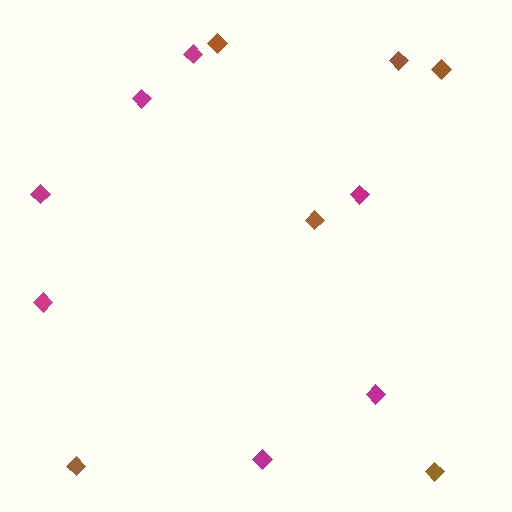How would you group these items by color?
There are 2 groups: one group of magenta diamonds (7) and one group of brown diamonds (6).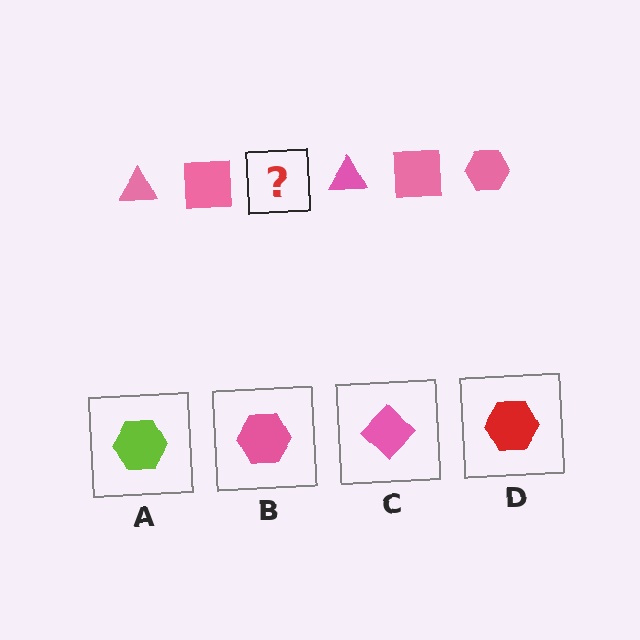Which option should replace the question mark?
Option B.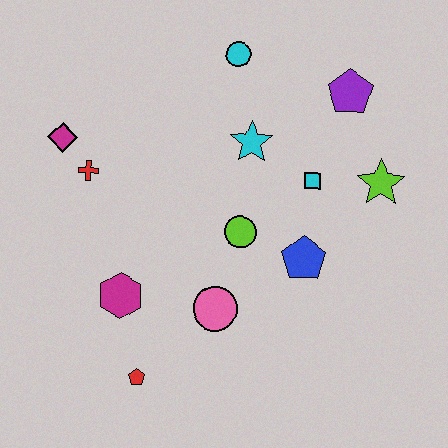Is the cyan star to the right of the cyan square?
No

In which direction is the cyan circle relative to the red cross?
The cyan circle is to the right of the red cross.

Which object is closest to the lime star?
The cyan square is closest to the lime star.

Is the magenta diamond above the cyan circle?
No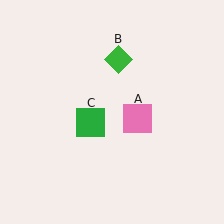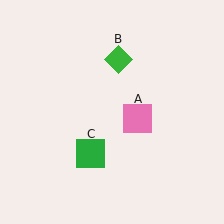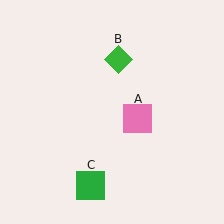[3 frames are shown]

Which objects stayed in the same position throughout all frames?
Pink square (object A) and green diamond (object B) remained stationary.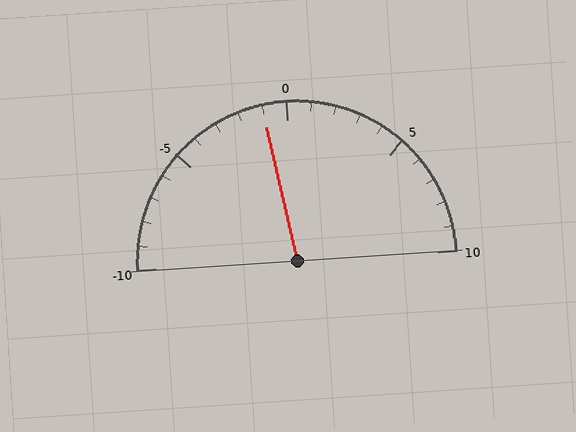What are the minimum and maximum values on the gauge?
The gauge ranges from -10 to 10.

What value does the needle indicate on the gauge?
The needle indicates approximately -1.